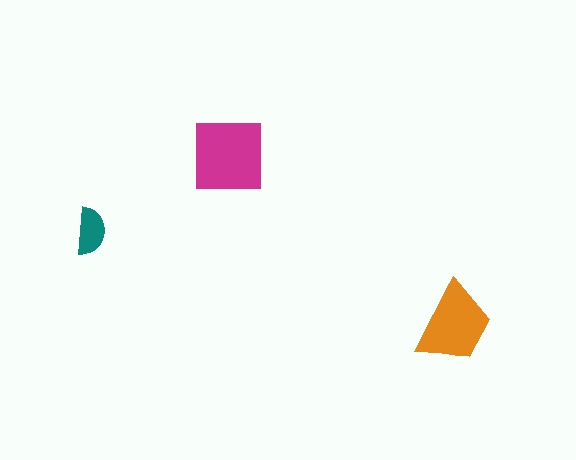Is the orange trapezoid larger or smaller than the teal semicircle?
Larger.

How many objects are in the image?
There are 3 objects in the image.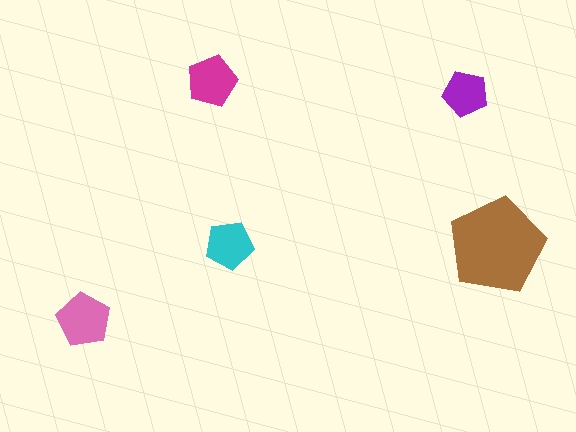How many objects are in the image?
There are 5 objects in the image.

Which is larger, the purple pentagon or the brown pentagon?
The brown one.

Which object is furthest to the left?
The pink pentagon is leftmost.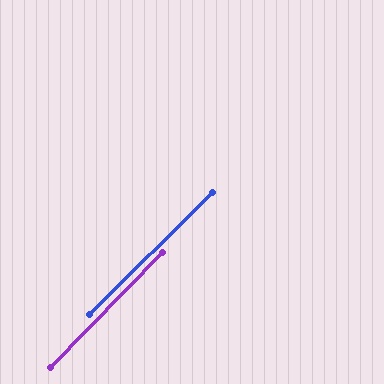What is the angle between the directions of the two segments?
Approximately 1 degree.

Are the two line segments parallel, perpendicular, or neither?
Parallel — their directions differ by only 0.6°.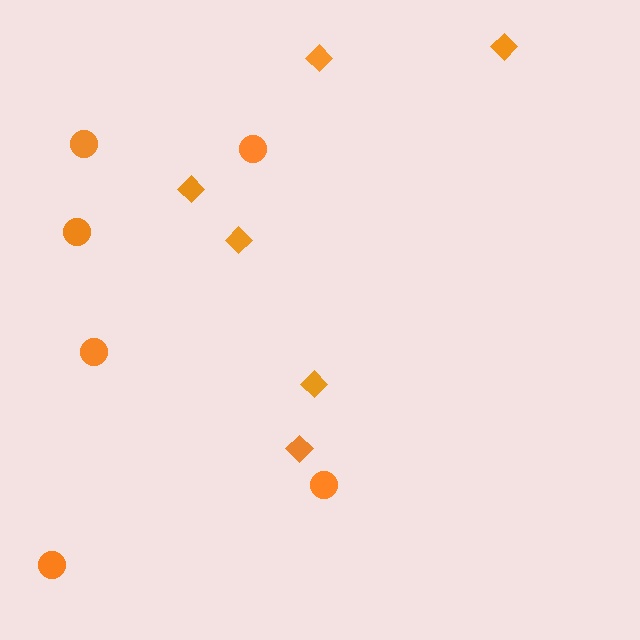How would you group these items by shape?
There are 2 groups: one group of circles (6) and one group of diamonds (6).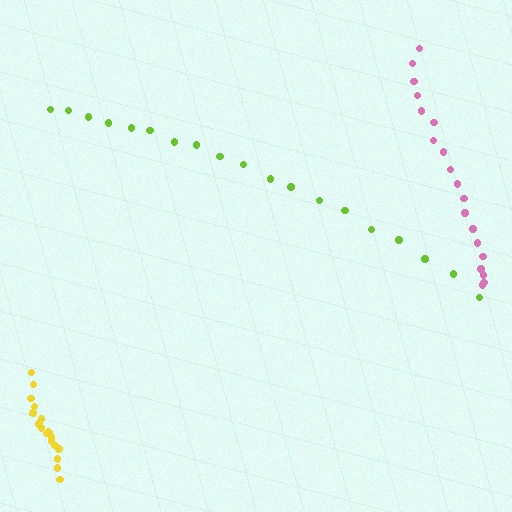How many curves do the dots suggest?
There are 3 distinct paths.